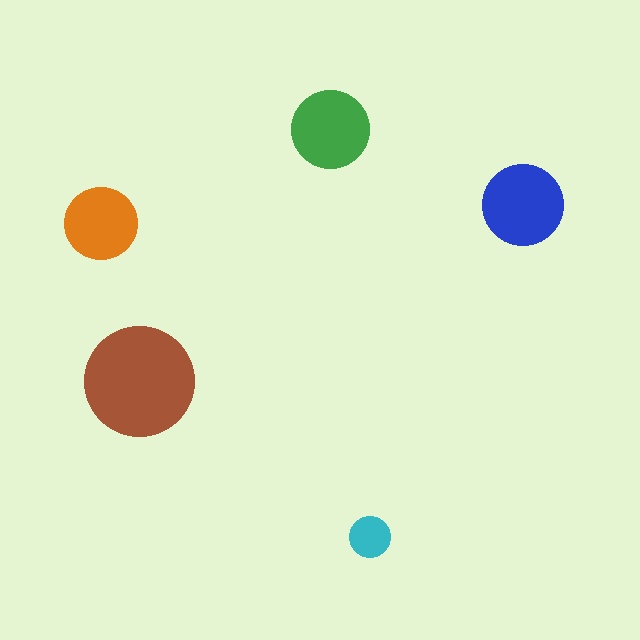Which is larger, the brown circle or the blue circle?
The brown one.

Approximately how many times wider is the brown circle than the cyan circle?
About 2.5 times wider.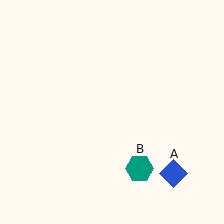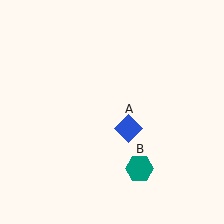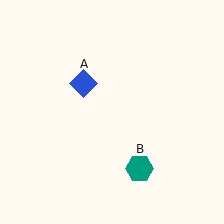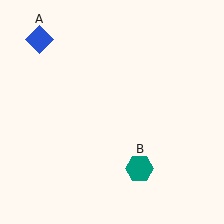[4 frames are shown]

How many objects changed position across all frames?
1 object changed position: blue diamond (object A).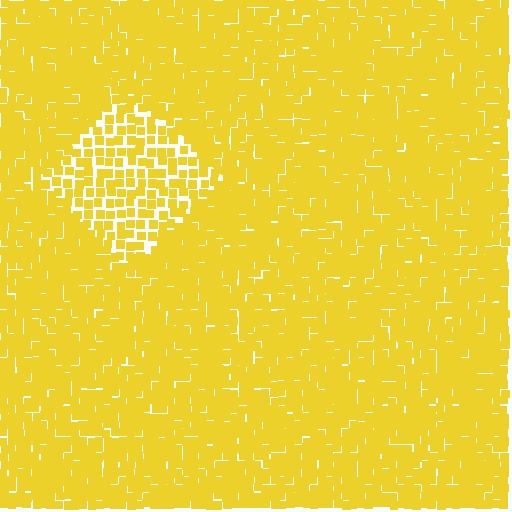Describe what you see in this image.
The image contains small yellow elements arranged at two different densities. A diamond-shaped region is visible where the elements are less densely packed than the surrounding area.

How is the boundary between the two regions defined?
The boundary is defined by a change in element density (approximately 1.7x ratio). All elements are the same color, size, and shape.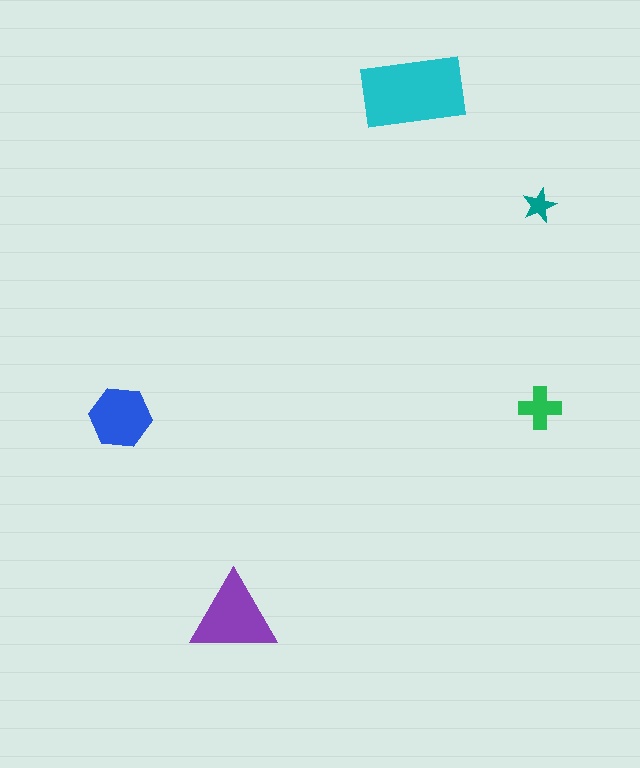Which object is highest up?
The cyan rectangle is topmost.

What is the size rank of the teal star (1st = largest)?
5th.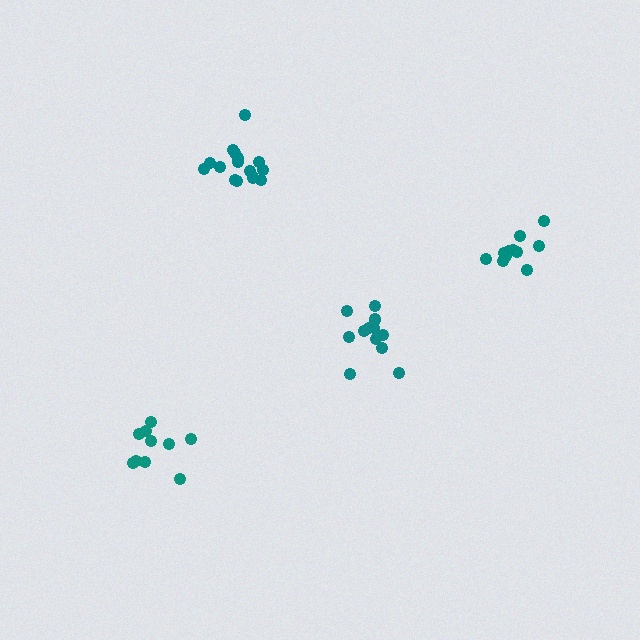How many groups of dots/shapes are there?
There are 4 groups.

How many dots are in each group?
Group 1: 12 dots, Group 2: 10 dots, Group 3: 11 dots, Group 4: 15 dots (48 total).